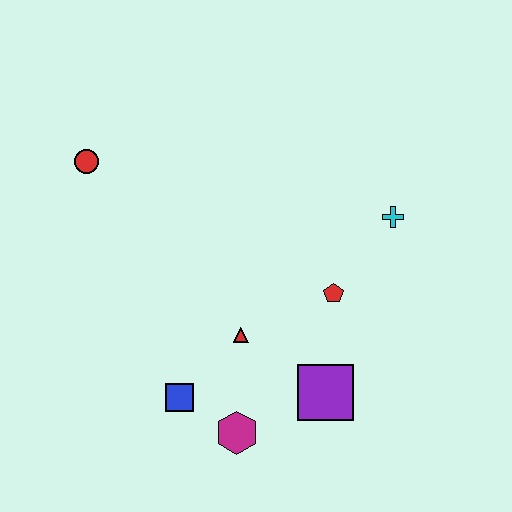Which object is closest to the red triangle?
The blue square is closest to the red triangle.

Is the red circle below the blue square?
No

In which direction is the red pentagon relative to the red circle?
The red pentagon is to the right of the red circle.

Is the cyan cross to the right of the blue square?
Yes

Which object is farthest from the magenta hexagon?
The red circle is farthest from the magenta hexagon.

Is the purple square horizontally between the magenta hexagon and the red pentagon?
Yes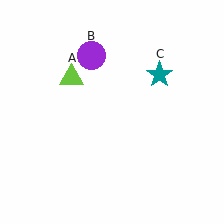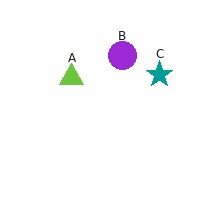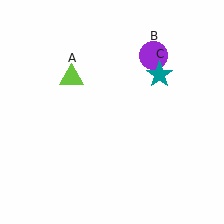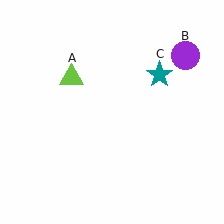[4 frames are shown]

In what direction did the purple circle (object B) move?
The purple circle (object B) moved right.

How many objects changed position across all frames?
1 object changed position: purple circle (object B).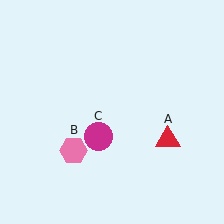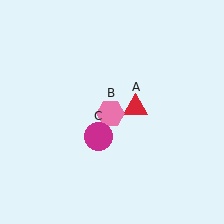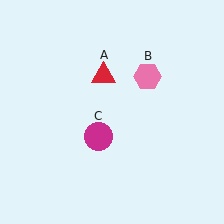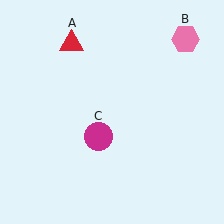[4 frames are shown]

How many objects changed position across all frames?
2 objects changed position: red triangle (object A), pink hexagon (object B).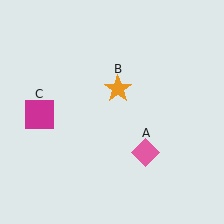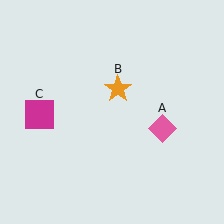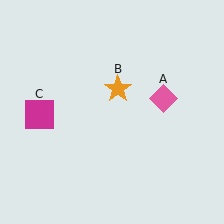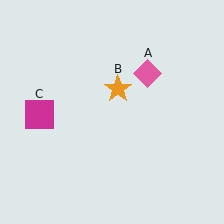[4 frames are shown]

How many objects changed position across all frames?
1 object changed position: pink diamond (object A).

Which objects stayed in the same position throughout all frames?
Orange star (object B) and magenta square (object C) remained stationary.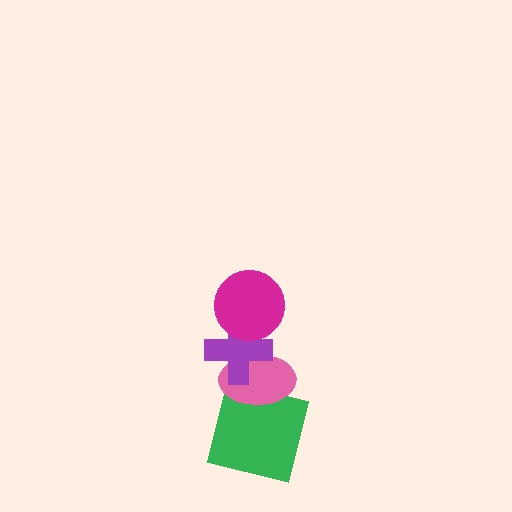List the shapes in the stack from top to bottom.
From top to bottom: the magenta circle, the purple cross, the pink ellipse, the green square.